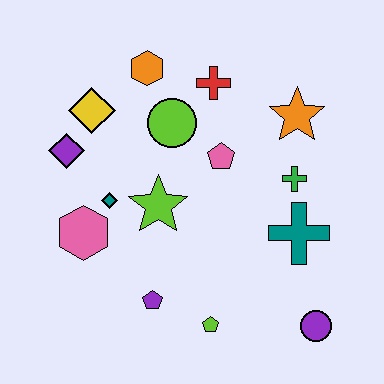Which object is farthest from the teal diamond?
The purple circle is farthest from the teal diamond.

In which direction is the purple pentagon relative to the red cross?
The purple pentagon is below the red cross.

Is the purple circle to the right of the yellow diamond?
Yes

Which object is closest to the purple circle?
The teal cross is closest to the purple circle.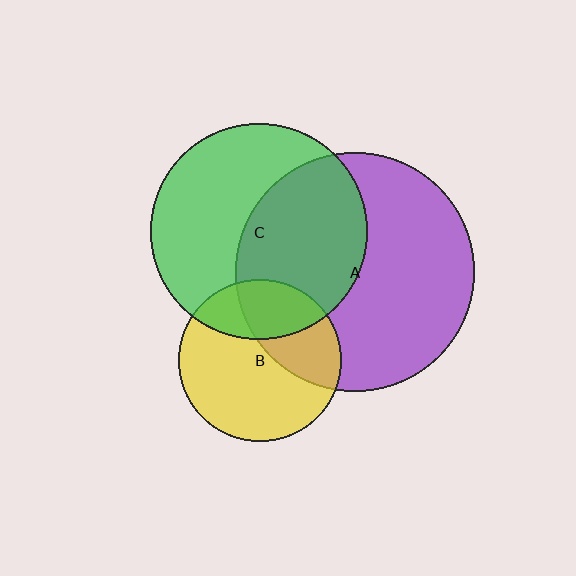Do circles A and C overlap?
Yes.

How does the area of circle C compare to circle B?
Approximately 1.8 times.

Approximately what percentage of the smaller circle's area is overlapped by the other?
Approximately 50%.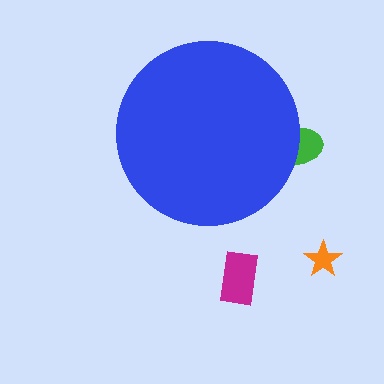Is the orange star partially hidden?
No, the orange star is fully visible.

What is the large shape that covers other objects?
A blue circle.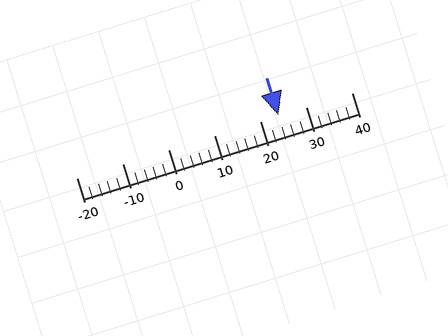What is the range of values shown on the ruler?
The ruler shows values from -20 to 40.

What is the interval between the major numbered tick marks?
The major tick marks are spaced 10 units apart.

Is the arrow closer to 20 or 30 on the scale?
The arrow is closer to 20.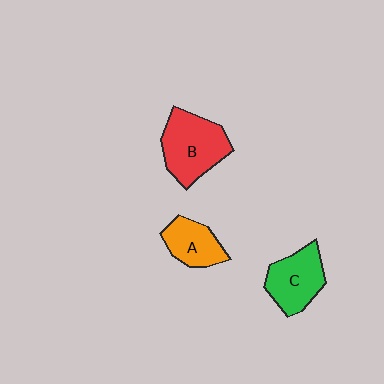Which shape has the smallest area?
Shape A (orange).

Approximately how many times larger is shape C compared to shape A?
Approximately 1.3 times.